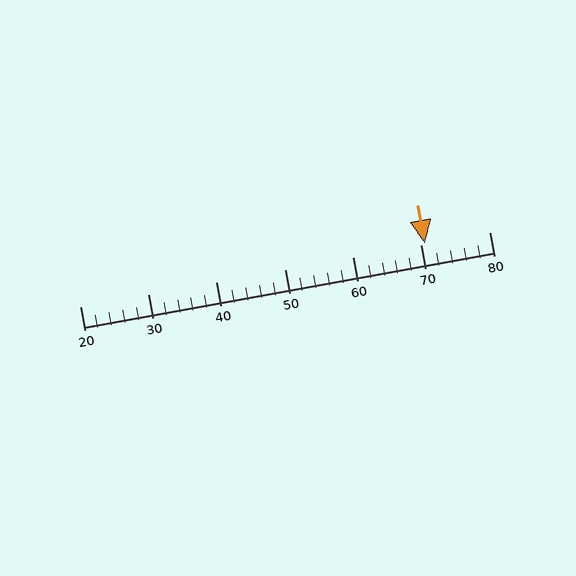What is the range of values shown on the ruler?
The ruler shows values from 20 to 80.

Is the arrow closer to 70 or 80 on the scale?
The arrow is closer to 70.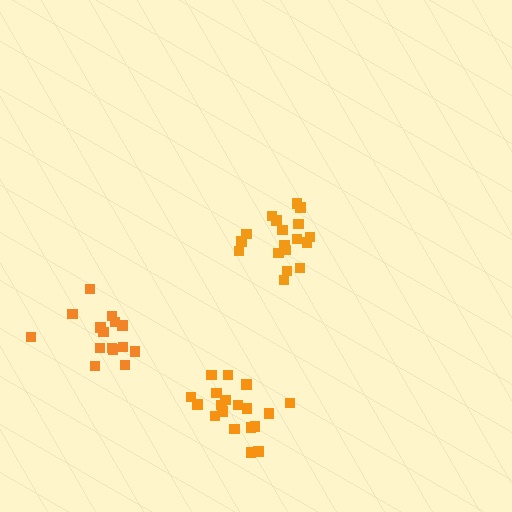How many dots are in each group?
Group 1: 18 dots, Group 2: 15 dots, Group 3: 19 dots (52 total).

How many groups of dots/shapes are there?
There are 3 groups.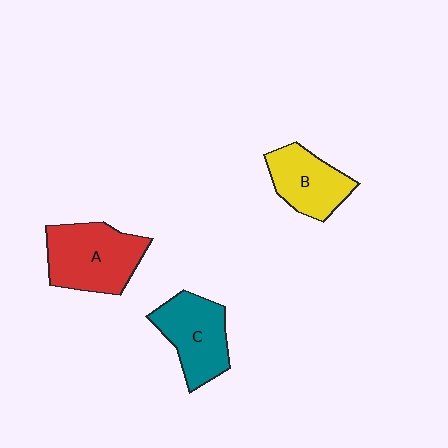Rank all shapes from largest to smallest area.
From largest to smallest: A (red), C (teal), B (yellow).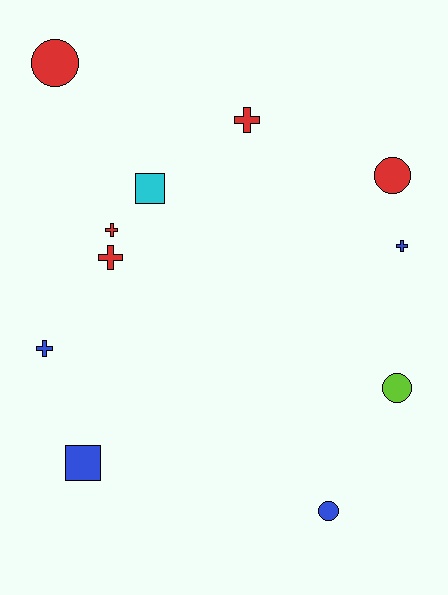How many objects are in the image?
There are 11 objects.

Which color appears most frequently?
Red, with 5 objects.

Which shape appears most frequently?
Cross, with 5 objects.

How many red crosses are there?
There are 3 red crosses.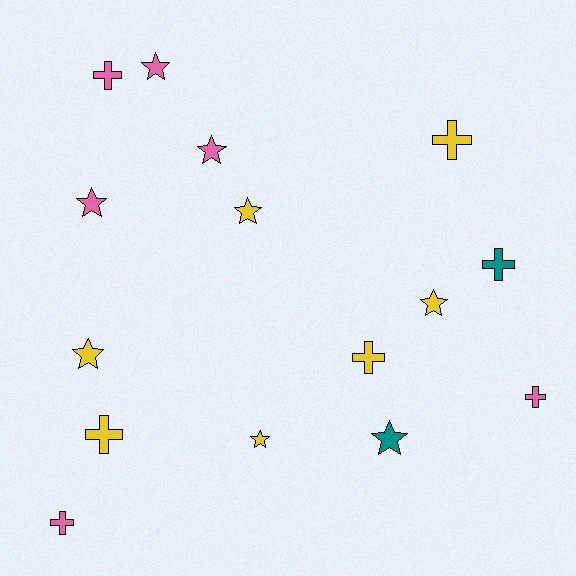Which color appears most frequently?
Yellow, with 7 objects.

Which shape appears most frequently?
Star, with 8 objects.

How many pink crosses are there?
There are 3 pink crosses.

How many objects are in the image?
There are 15 objects.